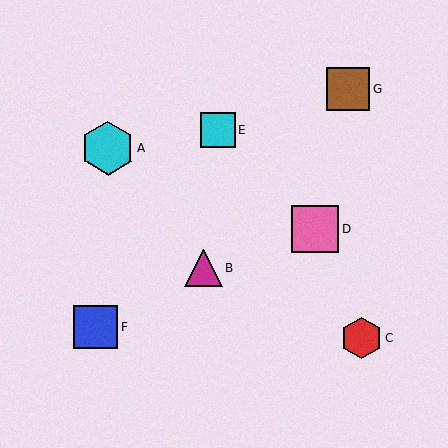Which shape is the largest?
The cyan hexagon (labeled A) is the largest.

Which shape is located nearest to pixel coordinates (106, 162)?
The cyan hexagon (labeled A) at (108, 148) is nearest to that location.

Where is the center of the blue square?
The center of the blue square is at (96, 327).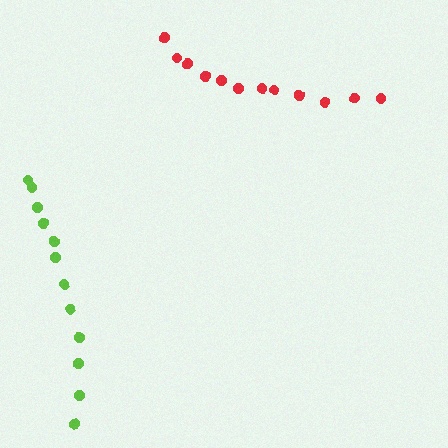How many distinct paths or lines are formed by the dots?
There are 2 distinct paths.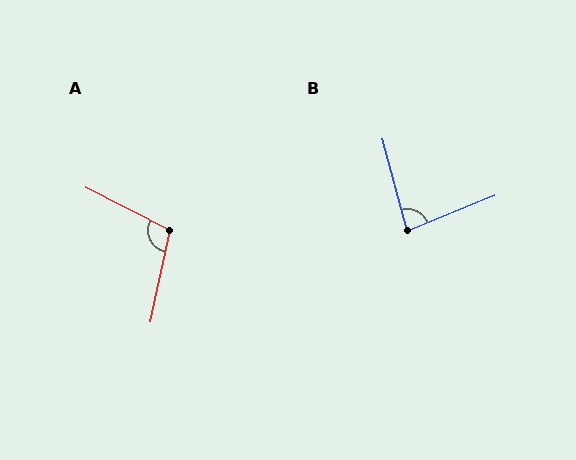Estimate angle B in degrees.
Approximately 83 degrees.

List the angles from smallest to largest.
B (83°), A (105°).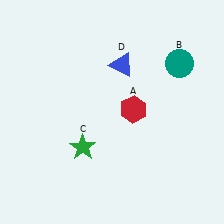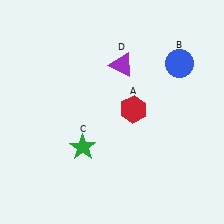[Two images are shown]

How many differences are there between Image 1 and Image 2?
There are 2 differences between the two images.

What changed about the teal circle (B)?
In Image 1, B is teal. In Image 2, it changed to blue.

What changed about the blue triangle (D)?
In Image 1, D is blue. In Image 2, it changed to purple.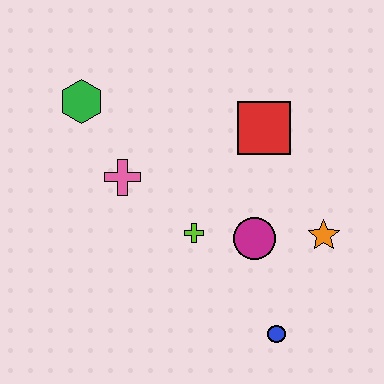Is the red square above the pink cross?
Yes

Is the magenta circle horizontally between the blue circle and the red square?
No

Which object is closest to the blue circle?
The magenta circle is closest to the blue circle.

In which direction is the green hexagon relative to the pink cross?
The green hexagon is above the pink cross.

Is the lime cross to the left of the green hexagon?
No